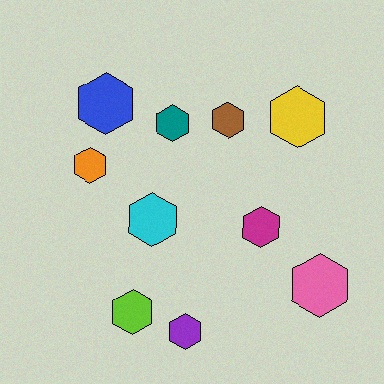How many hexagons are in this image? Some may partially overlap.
There are 10 hexagons.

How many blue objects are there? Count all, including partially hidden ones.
There is 1 blue object.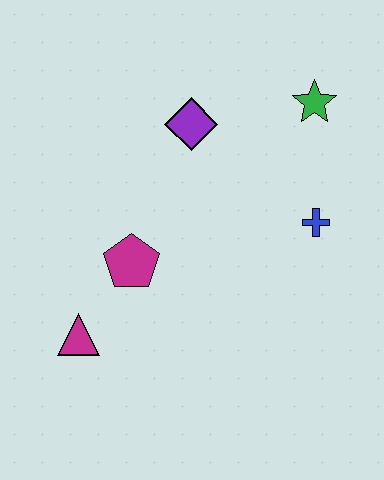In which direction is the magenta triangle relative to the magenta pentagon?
The magenta triangle is below the magenta pentagon.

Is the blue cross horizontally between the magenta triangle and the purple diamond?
No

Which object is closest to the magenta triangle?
The magenta pentagon is closest to the magenta triangle.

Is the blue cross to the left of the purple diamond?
No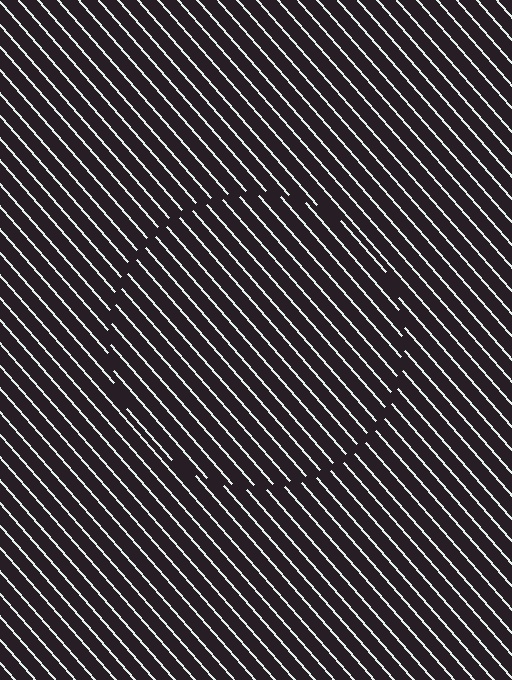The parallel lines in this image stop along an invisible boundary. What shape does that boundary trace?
An illusory circle. The interior of the shape contains the same grating, shifted by half a period — the contour is defined by the phase discontinuity where line-ends from the inner and outer gratings abut.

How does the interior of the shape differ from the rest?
The interior of the shape contains the same grating, shifted by half a period — the contour is defined by the phase discontinuity where line-ends from the inner and outer gratings abut.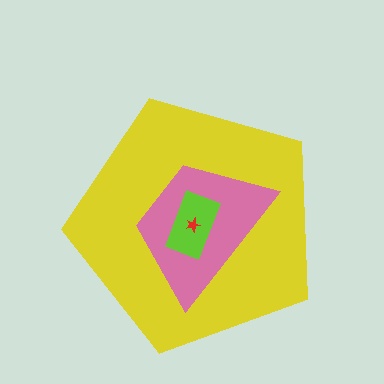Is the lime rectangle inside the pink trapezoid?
Yes.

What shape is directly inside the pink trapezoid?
The lime rectangle.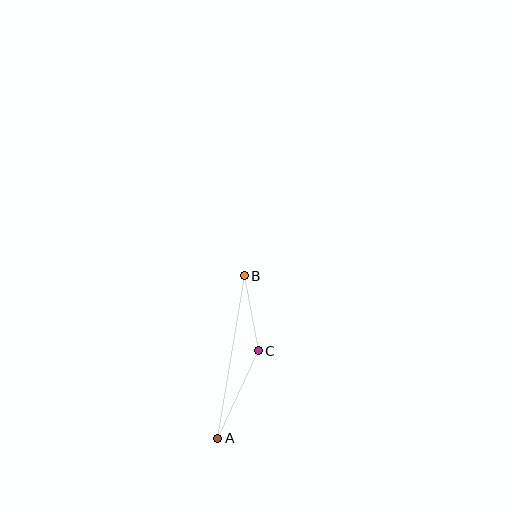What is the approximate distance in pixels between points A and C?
The distance between A and C is approximately 97 pixels.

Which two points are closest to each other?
Points B and C are closest to each other.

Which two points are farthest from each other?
Points A and B are farthest from each other.